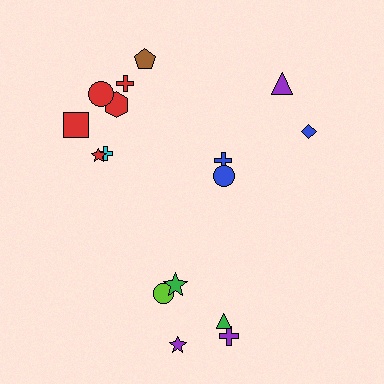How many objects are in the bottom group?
There are 5 objects.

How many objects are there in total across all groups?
There are 16 objects.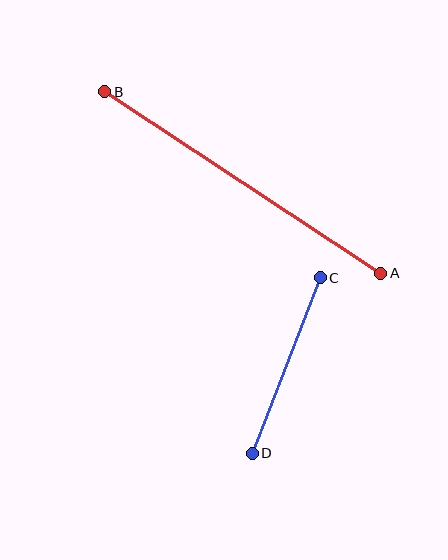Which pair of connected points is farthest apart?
Points A and B are farthest apart.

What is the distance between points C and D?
The distance is approximately 188 pixels.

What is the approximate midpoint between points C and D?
The midpoint is at approximately (286, 366) pixels.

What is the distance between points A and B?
The distance is approximately 330 pixels.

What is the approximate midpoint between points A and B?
The midpoint is at approximately (243, 183) pixels.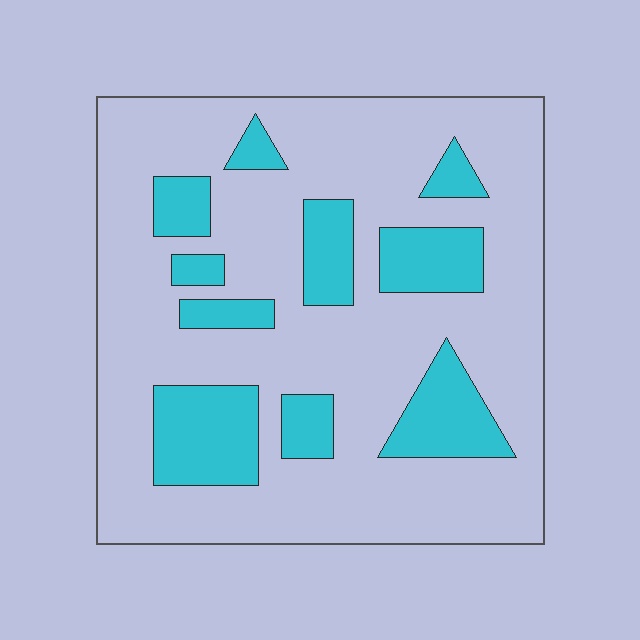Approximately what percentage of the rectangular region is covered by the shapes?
Approximately 25%.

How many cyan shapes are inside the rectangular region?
10.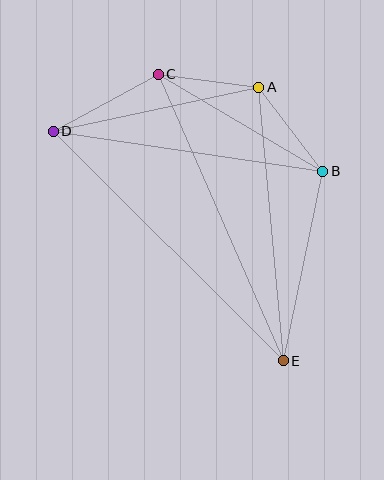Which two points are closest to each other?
Points A and C are closest to each other.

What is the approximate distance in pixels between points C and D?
The distance between C and D is approximately 119 pixels.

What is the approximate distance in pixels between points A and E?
The distance between A and E is approximately 275 pixels.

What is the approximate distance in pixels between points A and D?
The distance between A and D is approximately 210 pixels.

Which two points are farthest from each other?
Points D and E are farthest from each other.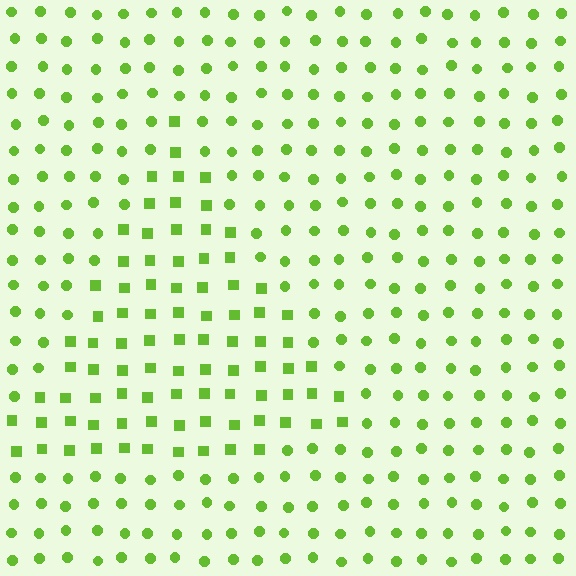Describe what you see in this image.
The image is filled with small lime elements arranged in a uniform grid. A triangle-shaped region contains squares, while the surrounding area contains circles. The boundary is defined purely by the change in element shape.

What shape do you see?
I see a triangle.